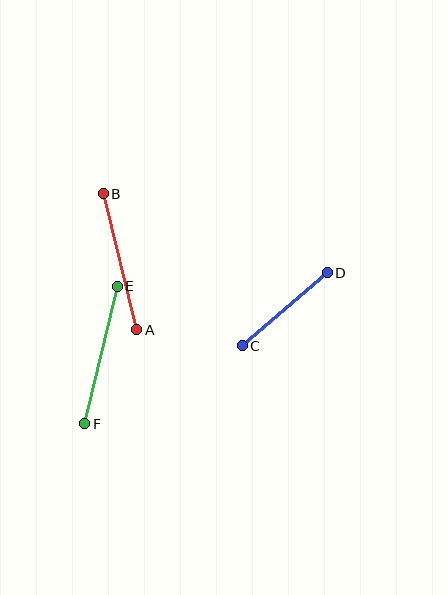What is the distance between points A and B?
The distance is approximately 140 pixels.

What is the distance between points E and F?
The distance is approximately 141 pixels.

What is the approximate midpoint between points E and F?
The midpoint is at approximately (101, 355) pixels.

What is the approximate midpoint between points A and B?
The midpoint is at approximately (120, 262) pixels.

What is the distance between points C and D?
The distance is approximately 112 pixels.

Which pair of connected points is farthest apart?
Points E and F are farthest apart.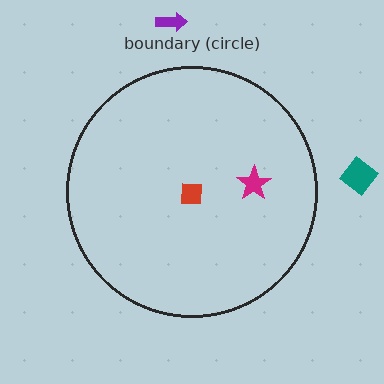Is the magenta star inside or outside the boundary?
Inside.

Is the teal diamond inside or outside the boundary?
Outside.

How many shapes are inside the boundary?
2 inside, 2 outside.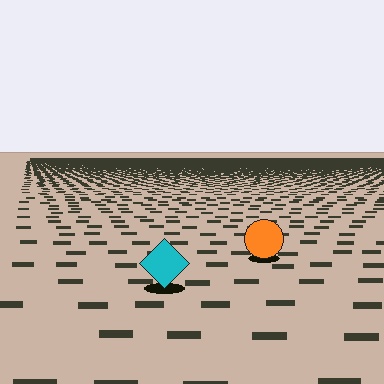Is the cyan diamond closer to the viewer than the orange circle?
Yes. The cyan diamond is closer — you can tell from the texture gradient: the ground texture is coarser near it.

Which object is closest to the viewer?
The cyan diamond is closest. The texture marks near it are larger and more spread out.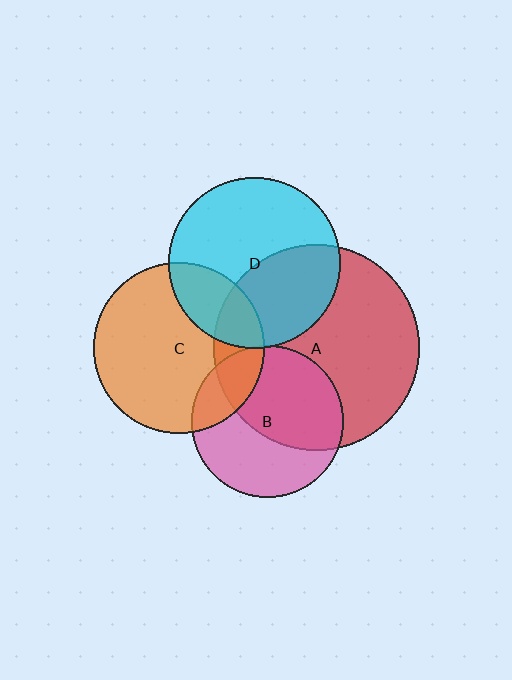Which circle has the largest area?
Circle A (red).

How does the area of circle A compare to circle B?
Approximately 1.8 times.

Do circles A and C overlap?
Yes.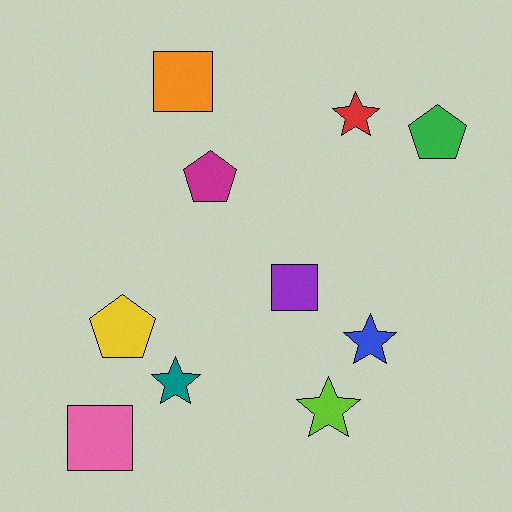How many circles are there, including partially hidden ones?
There are no circles.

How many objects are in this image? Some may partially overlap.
There are 10 objects.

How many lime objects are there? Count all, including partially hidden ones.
There is 1 lime object.